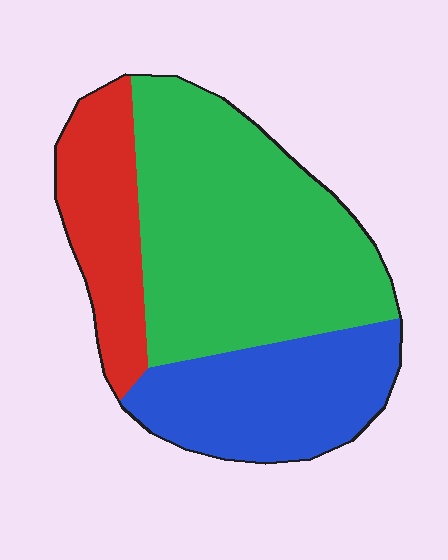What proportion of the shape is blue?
Blue takes up about one quarter (1/4) of the shape.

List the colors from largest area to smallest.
From largest to smallest: green, blue, red.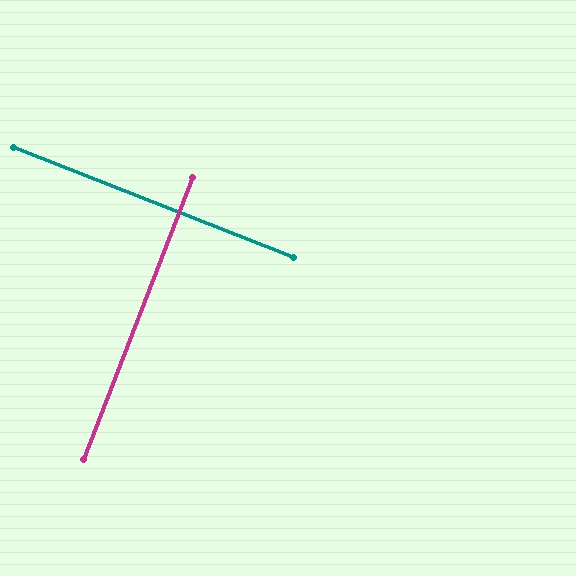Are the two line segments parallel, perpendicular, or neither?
Perpendicular — they meet at approximately 90°.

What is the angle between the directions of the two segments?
Approximately 90 degrees.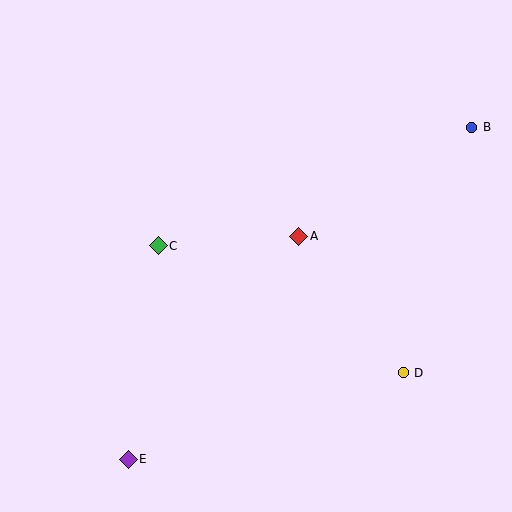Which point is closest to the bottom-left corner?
Point E is closest to the bottom-left corner.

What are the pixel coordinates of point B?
Point B is at (472, 127).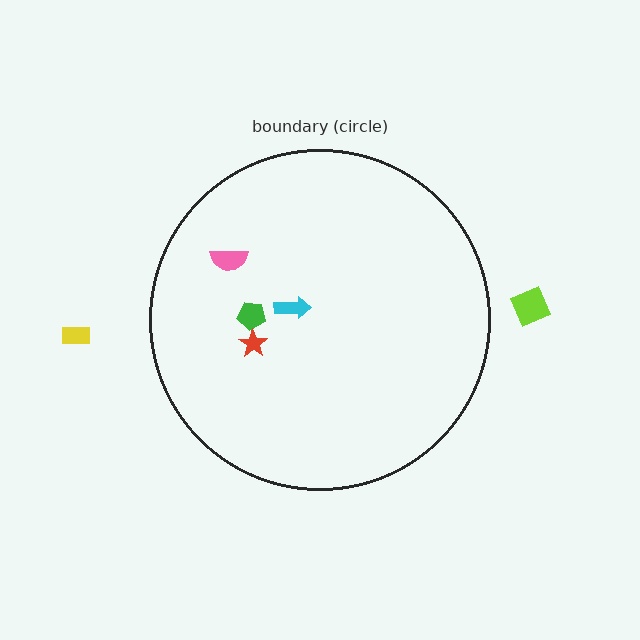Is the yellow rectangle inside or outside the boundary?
Outside.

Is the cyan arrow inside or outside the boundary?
Inside.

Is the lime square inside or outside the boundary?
Outside.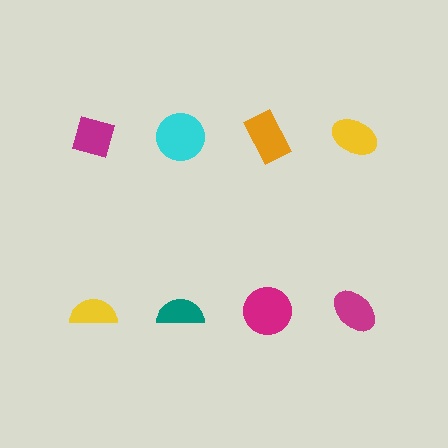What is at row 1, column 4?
A yellow ellipse.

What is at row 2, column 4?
A magenta ellipse.